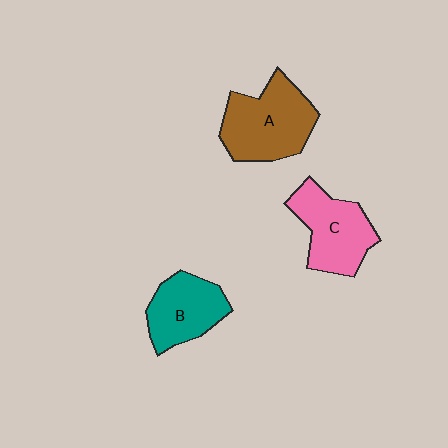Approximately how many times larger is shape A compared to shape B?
Approximately 1.3 times.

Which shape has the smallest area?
Shape B (teal).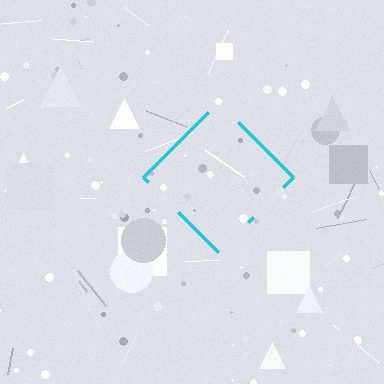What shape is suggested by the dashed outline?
The dashed outline suggests a diamond.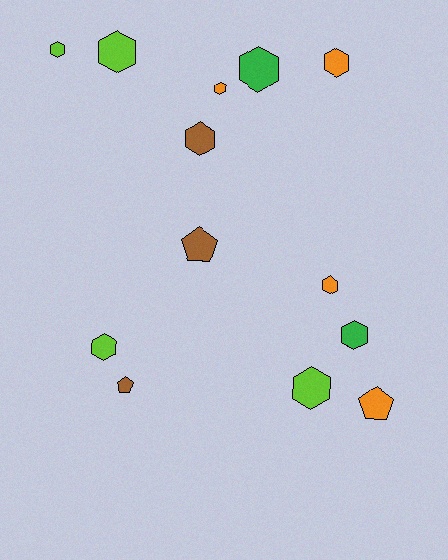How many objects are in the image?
There are 13 objects.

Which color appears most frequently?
Orange, with 4 objects.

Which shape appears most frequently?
Hexagon, with 10 objects.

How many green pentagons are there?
There are no green pentagons.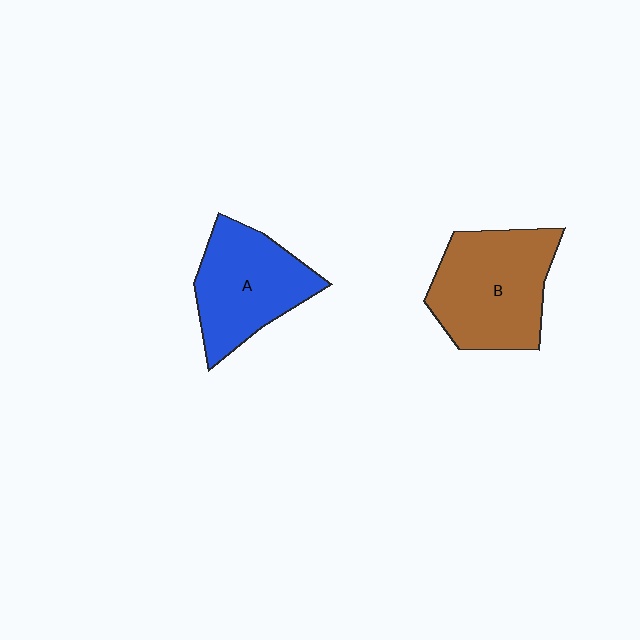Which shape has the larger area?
Shape B (brown).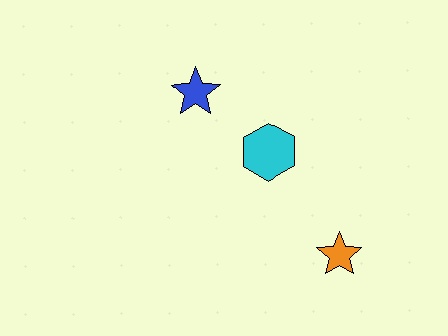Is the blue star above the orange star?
Yes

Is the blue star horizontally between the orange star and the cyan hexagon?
No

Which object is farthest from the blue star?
The orange star is farthest from the blue star.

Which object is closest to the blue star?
The cyan hexagon is closest to the blue star.